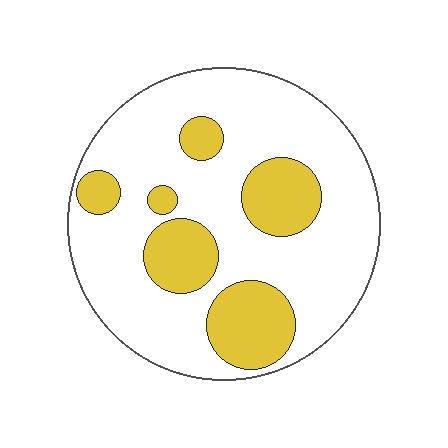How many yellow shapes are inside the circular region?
6.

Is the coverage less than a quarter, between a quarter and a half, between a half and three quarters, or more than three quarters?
Between a quarter and a half.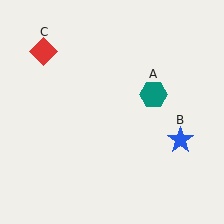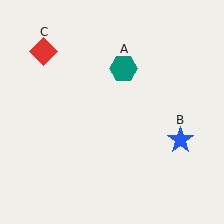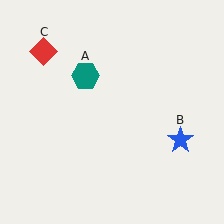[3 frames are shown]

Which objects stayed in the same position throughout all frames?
Blue star (object B) and red diamond (object C) remained stationary.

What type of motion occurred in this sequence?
The teal hexagon (object A) rotated counterclockwise around the center of the scene.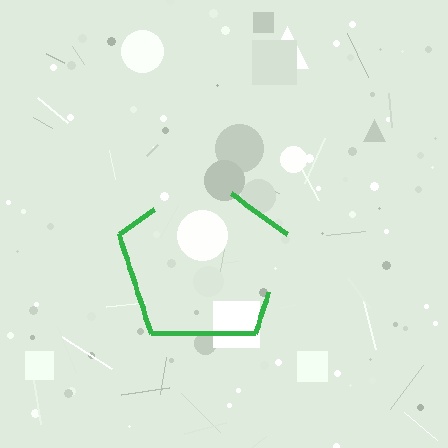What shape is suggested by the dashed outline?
The dashed outline suggests a pentagon.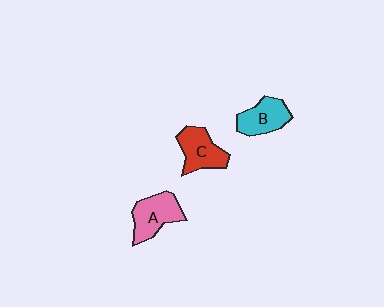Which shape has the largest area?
Shape A (pink).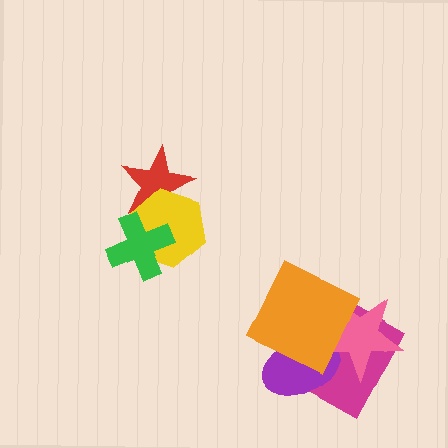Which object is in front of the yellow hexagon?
The green cross is in front of the yellow hexagon.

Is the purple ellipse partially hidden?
Yes, it is partially covered by another shape.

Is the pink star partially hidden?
Yes, it is partially covered by another shape.